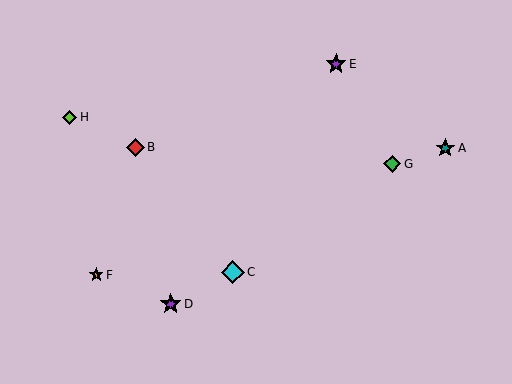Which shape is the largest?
The cyan diamond (labeled C) is the largest.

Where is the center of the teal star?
The center of the teal star is at (445, 148).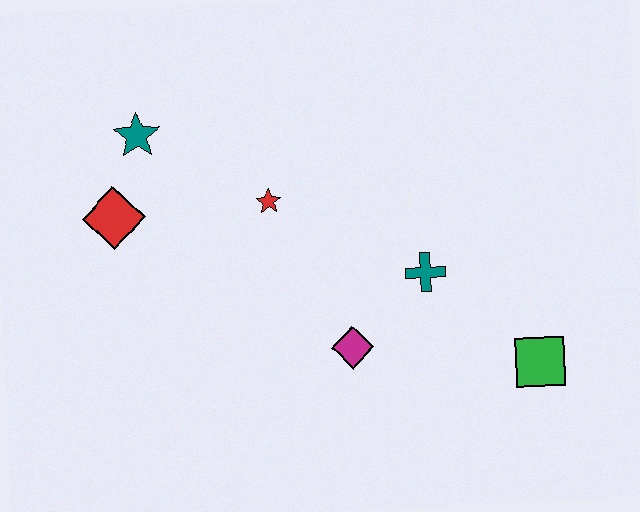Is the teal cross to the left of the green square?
Yes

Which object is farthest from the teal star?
The green square is farthest from the teal star.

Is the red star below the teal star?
Yes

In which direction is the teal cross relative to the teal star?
The teal cross is to the right of the teal star.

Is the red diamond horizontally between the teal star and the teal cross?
No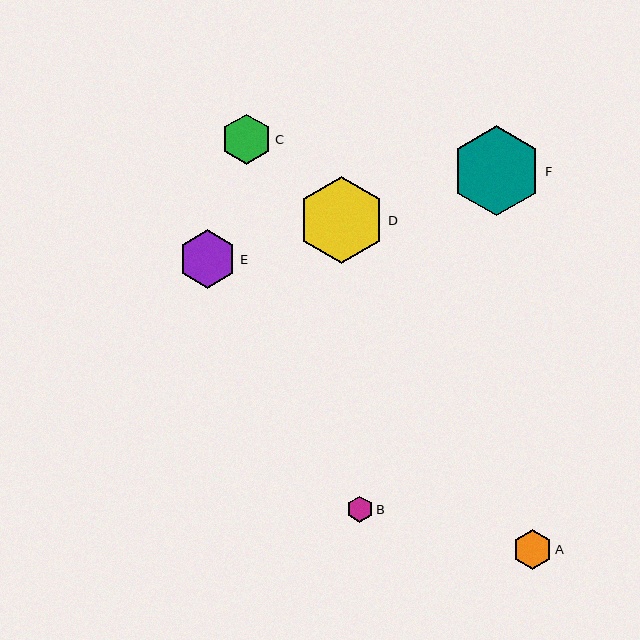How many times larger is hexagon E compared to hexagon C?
Hexagon E is approximately 1.2 times the size of hexagon C.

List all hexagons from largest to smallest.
From largest to smallest: F, D, E, C, A, B.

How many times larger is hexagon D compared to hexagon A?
Hexagon D is approximately 2.2 times the size of hexagon A.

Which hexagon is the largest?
Hexagon F is the largest with a size of approximately 90 pixels.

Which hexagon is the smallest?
Hexagon B is the smallest with a size of approximately 26 pixels.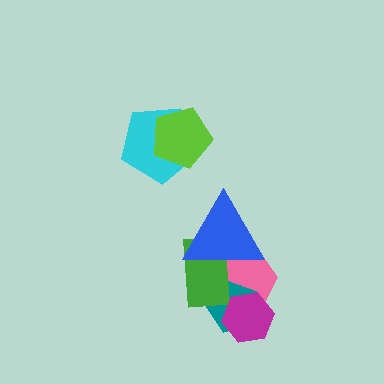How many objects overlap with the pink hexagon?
4 objects overlap with the pink hexagon.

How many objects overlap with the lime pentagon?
1 object overlaps with the lime pentagon.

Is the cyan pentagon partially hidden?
Yes, it is partially covered by another shape.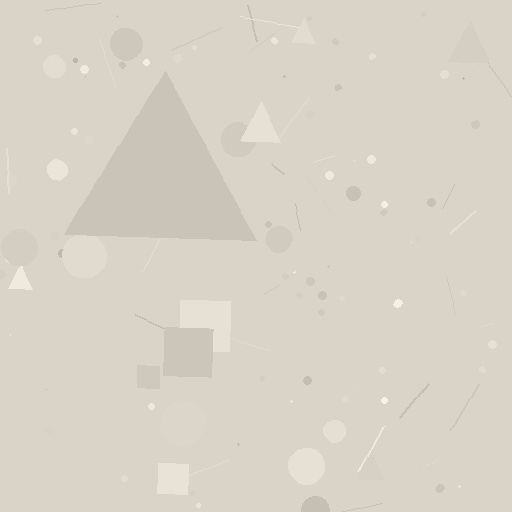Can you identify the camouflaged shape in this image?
The camouflaged shape is a triangle.